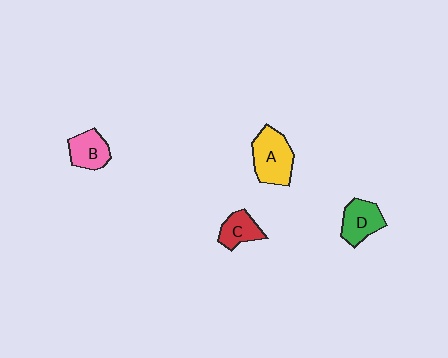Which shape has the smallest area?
Shape C (red).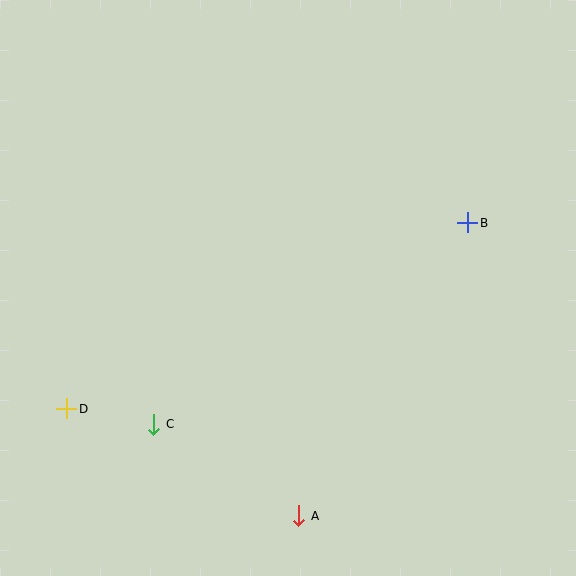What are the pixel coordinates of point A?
Point A is at (299, 516).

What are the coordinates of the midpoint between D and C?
The midpoint between D and C is at (110, 416).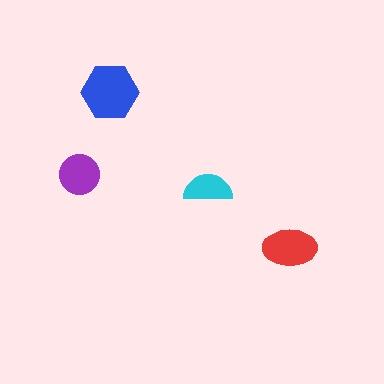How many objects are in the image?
There are 4 objects in the image.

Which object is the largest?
The blue hexagon.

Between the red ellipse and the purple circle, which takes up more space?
The red ellipse.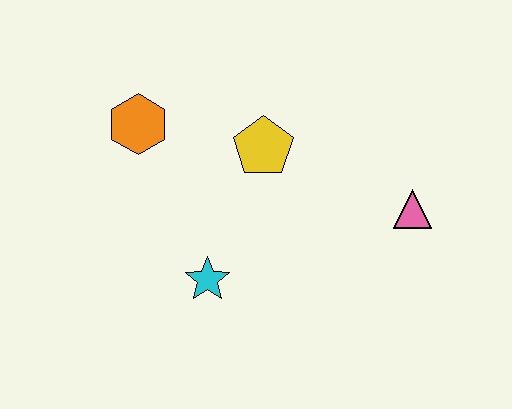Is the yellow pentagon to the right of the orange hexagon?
Yes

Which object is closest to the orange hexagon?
The yellow pentagon is closest to the orange hexagon.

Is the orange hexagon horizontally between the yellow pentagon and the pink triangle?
No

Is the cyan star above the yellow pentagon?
No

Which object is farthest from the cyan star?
The pink triangle is farthest from the cyan star.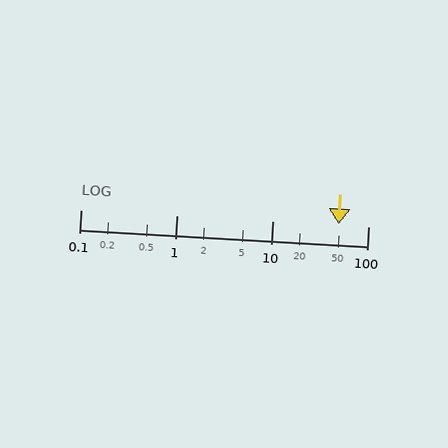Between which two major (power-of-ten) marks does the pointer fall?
The pointer is between 10 and 100.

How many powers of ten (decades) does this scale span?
The scale spans 3 decades, from 0.1 to 100.